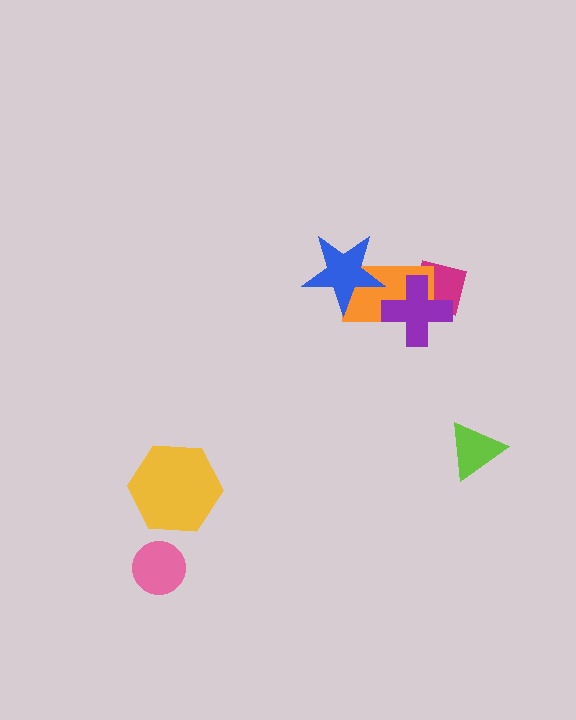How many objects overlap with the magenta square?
2 objects overlap with the magenta square.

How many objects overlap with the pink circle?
0 objects overlap with the pink circle.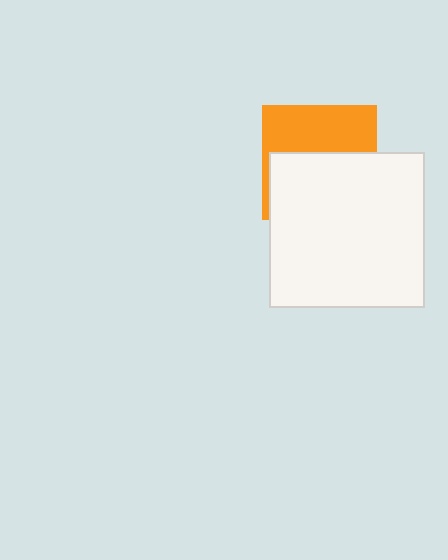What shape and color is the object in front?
The object in front is a white square.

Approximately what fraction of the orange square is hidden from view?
Roughly 56% of the orange square is hidden behind the white square.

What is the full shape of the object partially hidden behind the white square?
The partially hidden object is an orange square.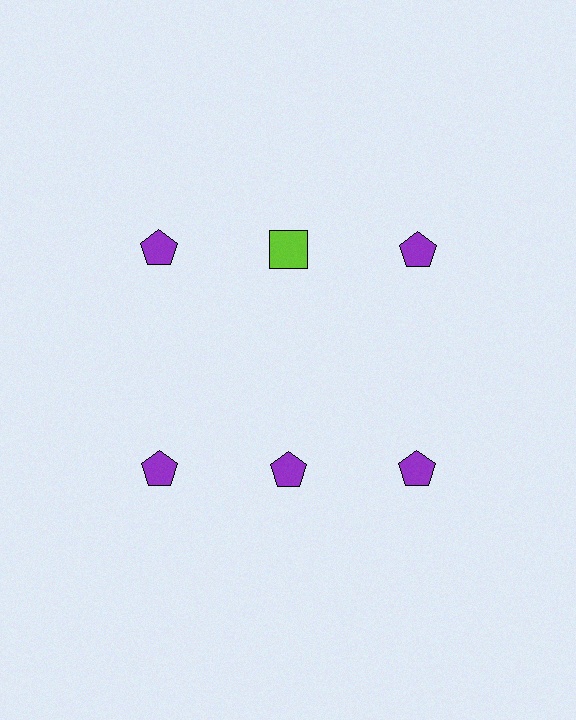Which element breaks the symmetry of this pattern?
The lime square in the top row, second from left column breaks the symmetry. All other shapes are purple pentagons.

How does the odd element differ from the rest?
It differs in both color (lime instead of purple) and shape (square instead of pentagon).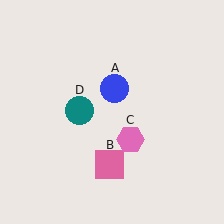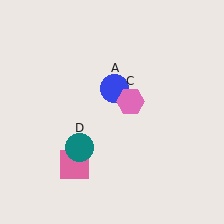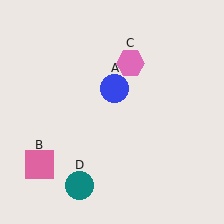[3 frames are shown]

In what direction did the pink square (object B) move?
The pink square (object B) moved left.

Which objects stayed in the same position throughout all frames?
Blue circle (object A) remained stationary.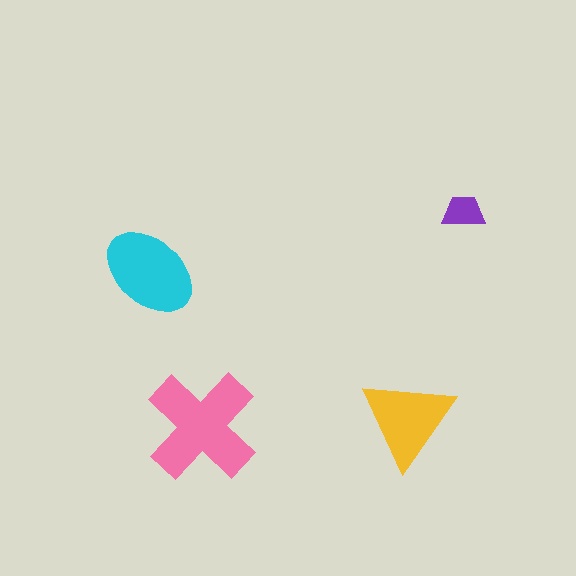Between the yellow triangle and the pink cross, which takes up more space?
The pink cross.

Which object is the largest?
The pink cross.